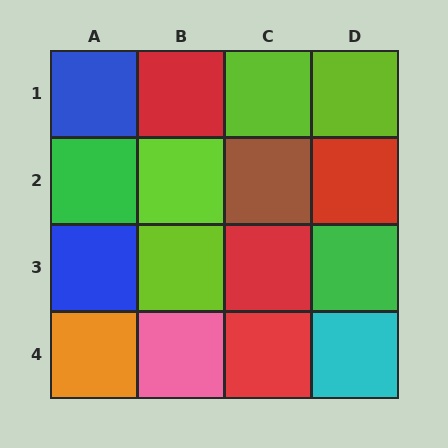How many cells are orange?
1 cell is orange.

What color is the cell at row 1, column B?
Red.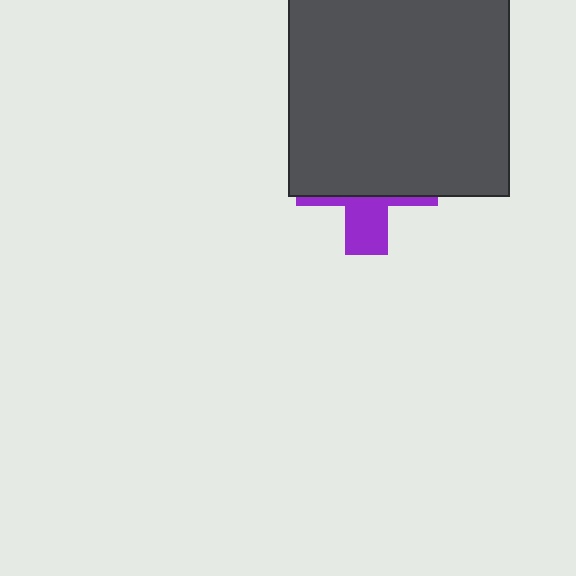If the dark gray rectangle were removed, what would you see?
You would see the complete purple cross.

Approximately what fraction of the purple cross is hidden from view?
Roughly 68% of the purple cross is hidden behind the dark gray rectangle.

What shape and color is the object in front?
The object in front is a dark gray rectangle.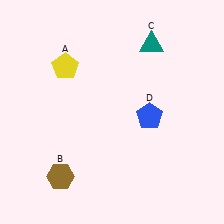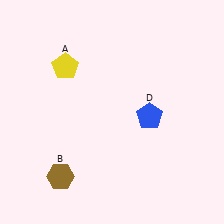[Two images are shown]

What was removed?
The teal triangle (C) was removed in Image 2.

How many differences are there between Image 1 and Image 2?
There is 1 difference between the two images.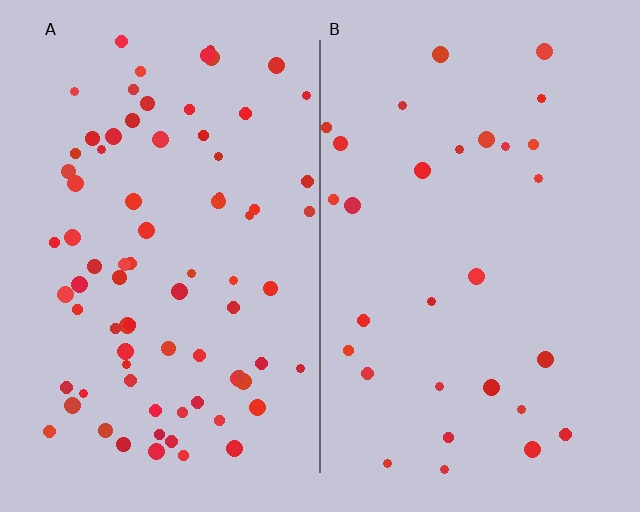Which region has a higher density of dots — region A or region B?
A (the left).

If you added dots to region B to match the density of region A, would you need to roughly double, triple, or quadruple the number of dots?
Approximately triple.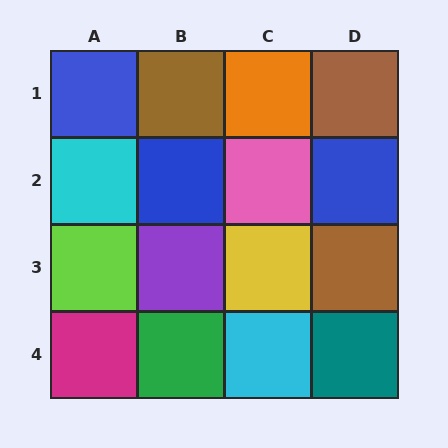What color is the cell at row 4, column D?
Teal.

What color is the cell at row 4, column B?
Green.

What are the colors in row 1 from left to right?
Blue, brown, orange, brown.